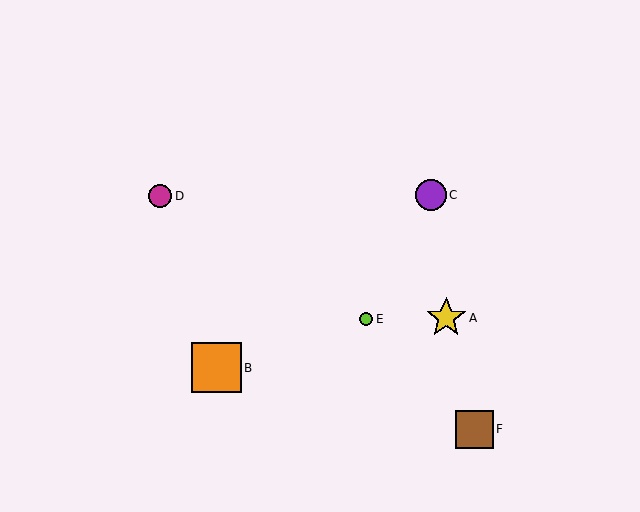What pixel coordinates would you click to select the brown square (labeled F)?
Click at (474, 429) to select the brown square F.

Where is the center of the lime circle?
The center of the lime circle is at (366, 319).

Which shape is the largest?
The orange square (labeled B) is the largest.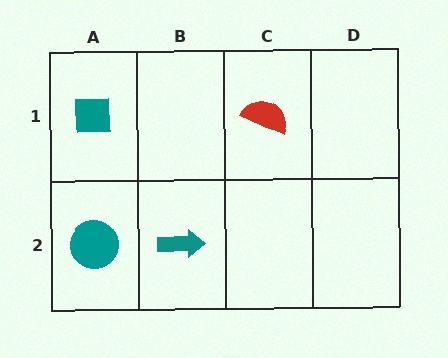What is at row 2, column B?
A teal arrow.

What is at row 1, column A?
A teal square.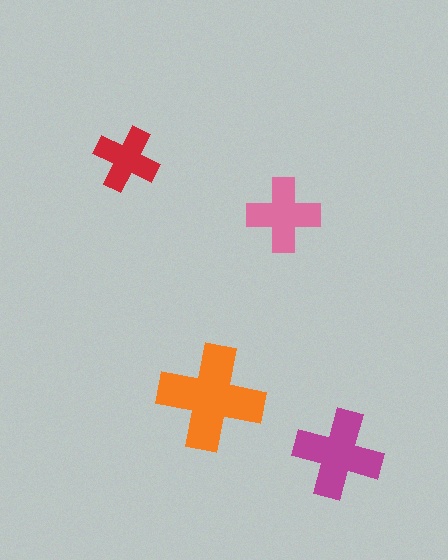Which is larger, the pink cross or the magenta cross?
The magenta one.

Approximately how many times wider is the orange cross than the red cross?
About 1.5 times wider.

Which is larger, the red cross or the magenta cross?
The magenta one.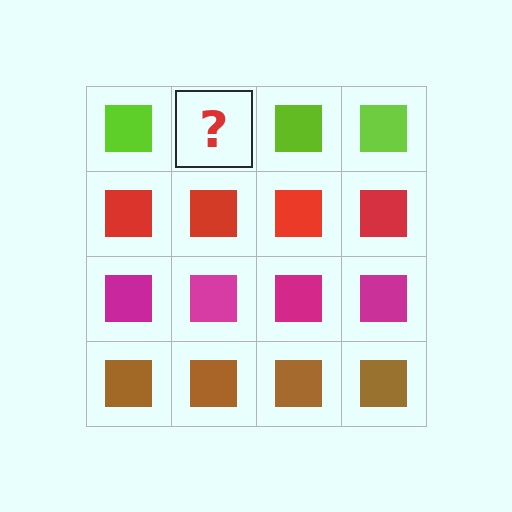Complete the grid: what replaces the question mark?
The question mark should be replaced with a lime square.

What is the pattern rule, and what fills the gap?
The rule is that each row has a consistent color. The gap should be filled with a lime square.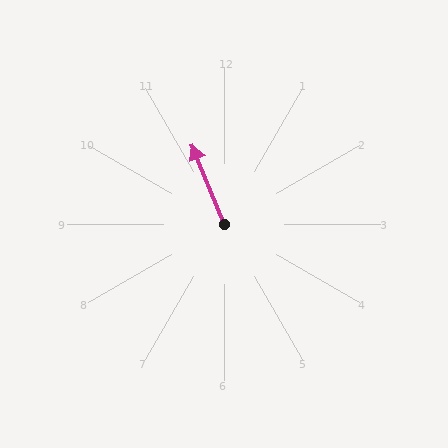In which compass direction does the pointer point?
North.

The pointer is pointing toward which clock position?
Roughly 11 o'clock.